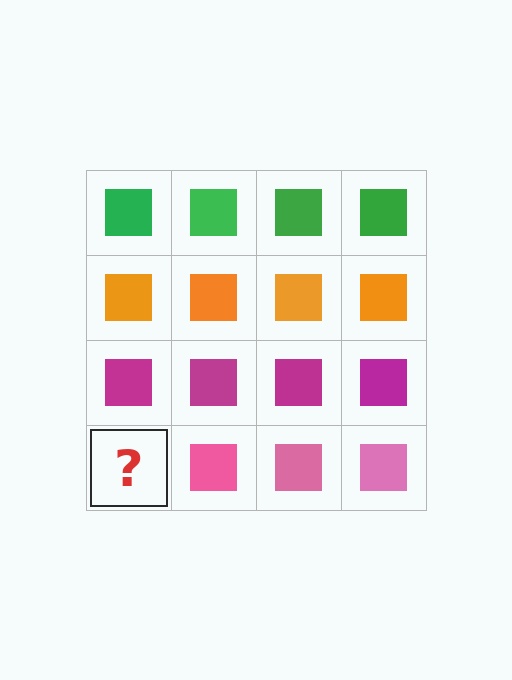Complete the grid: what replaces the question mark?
The question mark should be replaced with a pink square.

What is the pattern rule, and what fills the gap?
The rule is that each row has a consistent color. The gap should be filled with a pink square.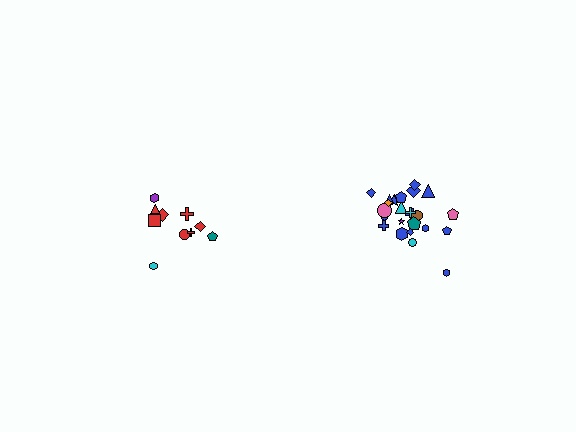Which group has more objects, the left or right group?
The right group.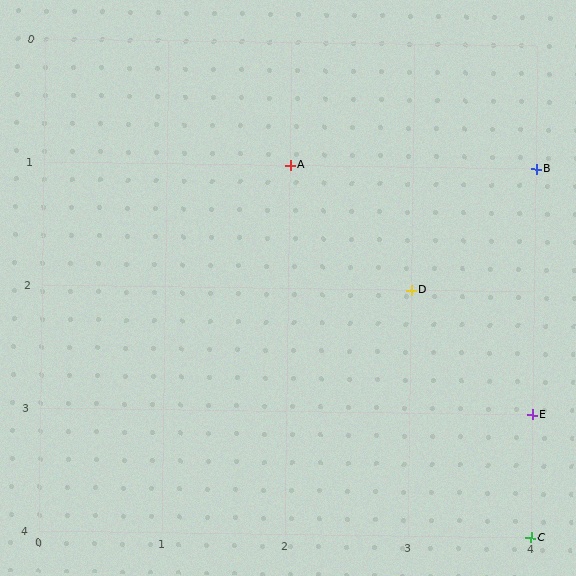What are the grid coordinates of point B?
Point B is at grid coordinates (4, 1).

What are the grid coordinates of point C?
Point C is at grid coordinates (4, 4).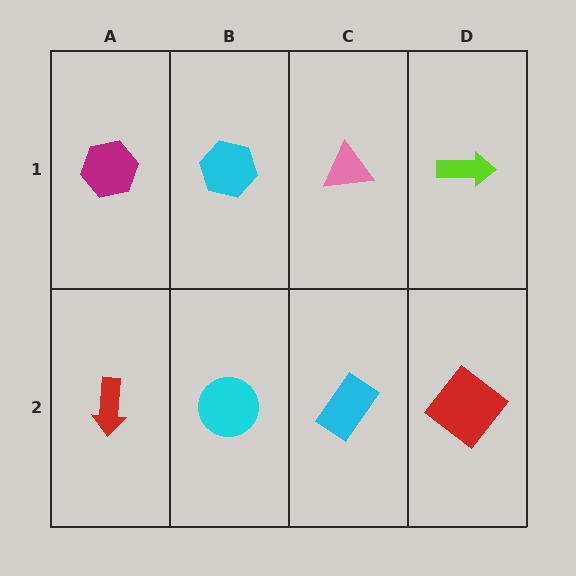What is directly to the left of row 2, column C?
A cyan circle.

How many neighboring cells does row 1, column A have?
2.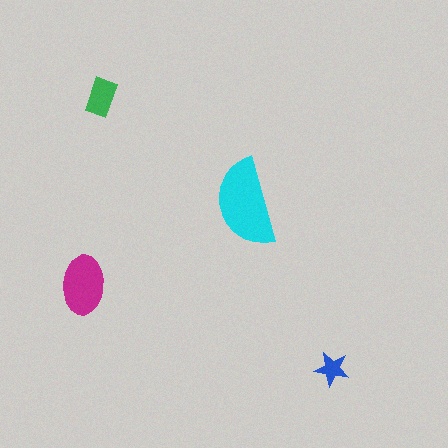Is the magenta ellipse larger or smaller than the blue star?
Larger.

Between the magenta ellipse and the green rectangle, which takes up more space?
The magenta ellipse.